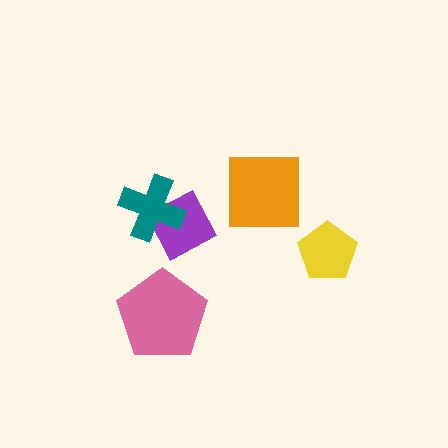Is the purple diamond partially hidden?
Yes, it is partially covered by another shape.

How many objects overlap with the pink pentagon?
0 objects overlap with the pink pentagon.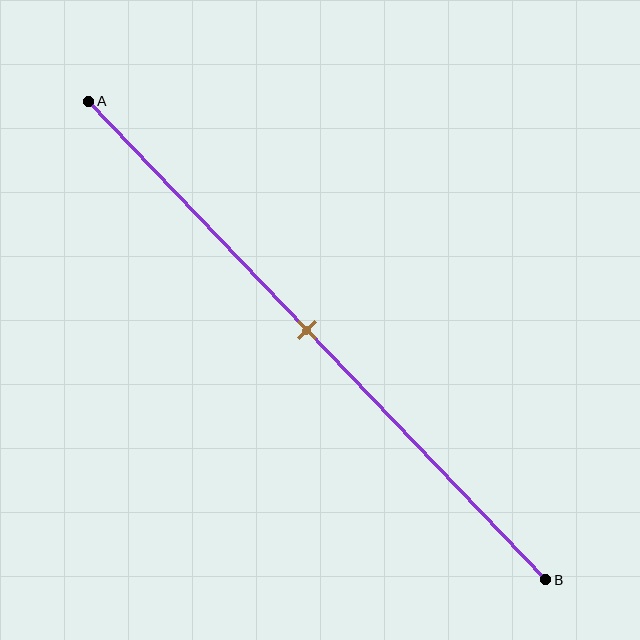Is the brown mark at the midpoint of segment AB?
Yes, the mark is approximately at the midpoint.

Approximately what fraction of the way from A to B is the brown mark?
The brown mark is approximately 50% of the way from A to B.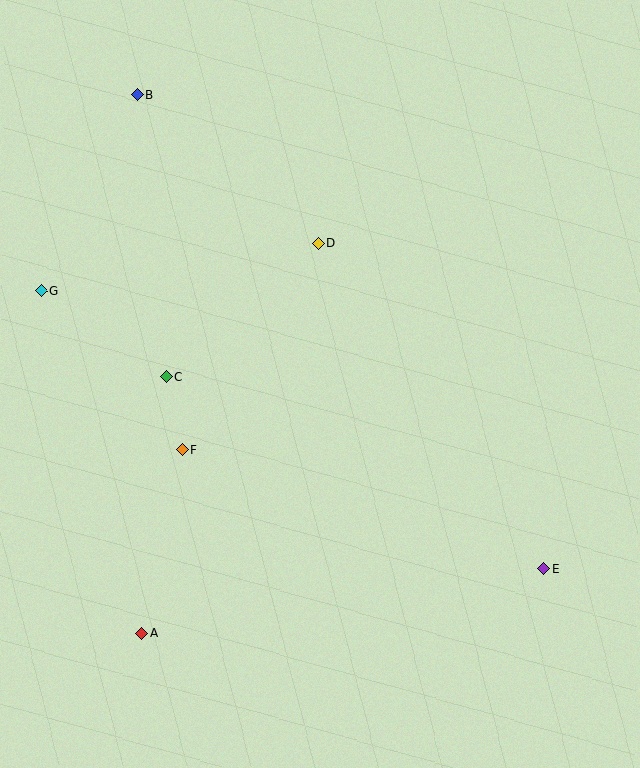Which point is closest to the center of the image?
Point D at (318, 243) is closest to the center.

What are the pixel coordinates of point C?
Point C is at (166, 377).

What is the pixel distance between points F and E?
The distance between F and E is 380 pixels.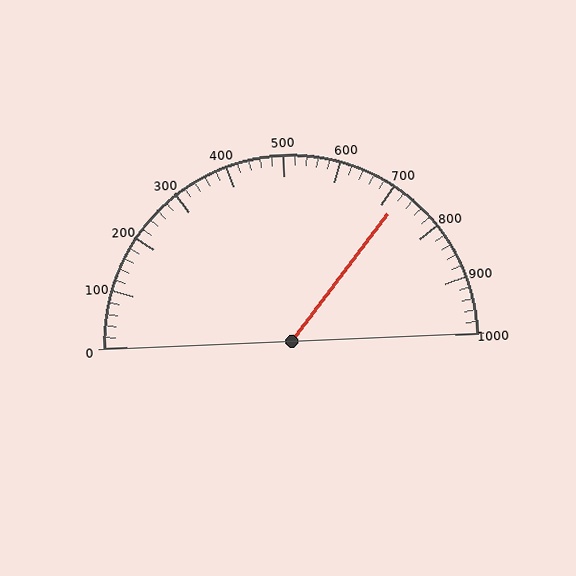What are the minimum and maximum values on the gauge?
The gauge ranges from 0 to 1000.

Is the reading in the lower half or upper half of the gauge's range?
The reading is in the upper half of the range (0 to 1000).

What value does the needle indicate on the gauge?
The needle indicates approximately 720.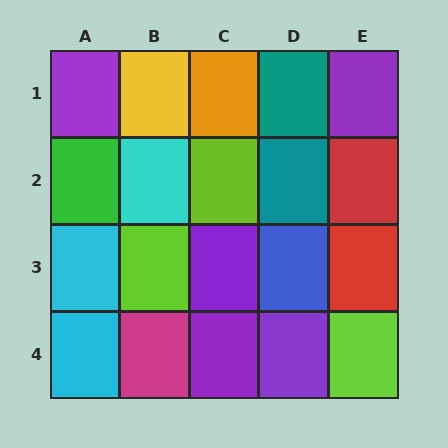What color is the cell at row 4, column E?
Lime.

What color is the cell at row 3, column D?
Blue.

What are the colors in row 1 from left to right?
Purple, yellow, orange, teal, purple.